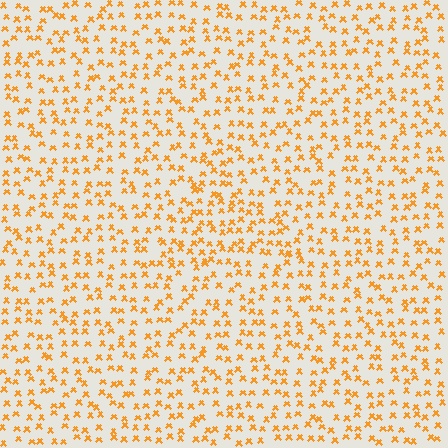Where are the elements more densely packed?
The elements are more densely packed inside the triangle boundary.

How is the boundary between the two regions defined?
The boundary is defined by a change in element density (approximately 1.4x ratio). All elements are the same color, size, and shape.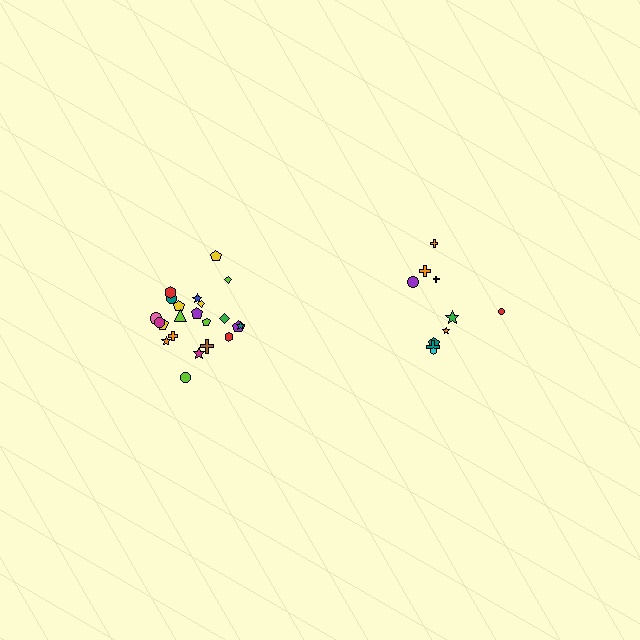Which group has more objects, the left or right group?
The left group.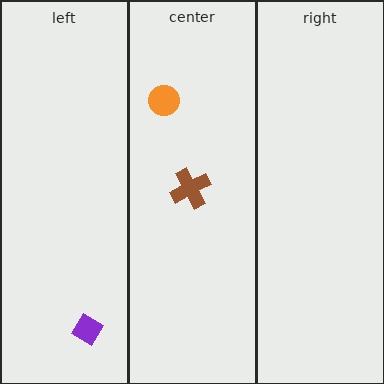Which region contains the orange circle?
The center region.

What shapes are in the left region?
The purple diamond.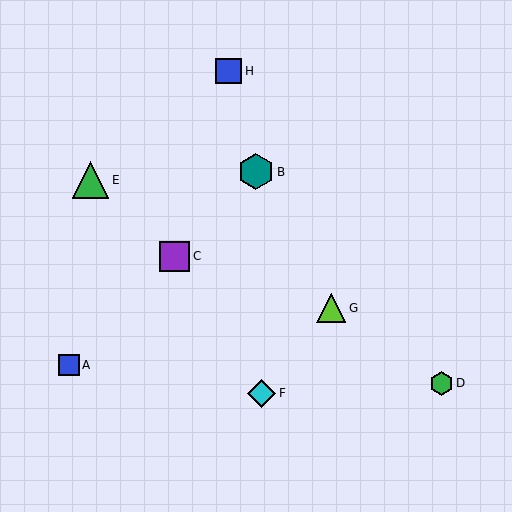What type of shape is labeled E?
Shape E is a green triangle.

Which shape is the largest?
The green triangle (labeled E) is the largest.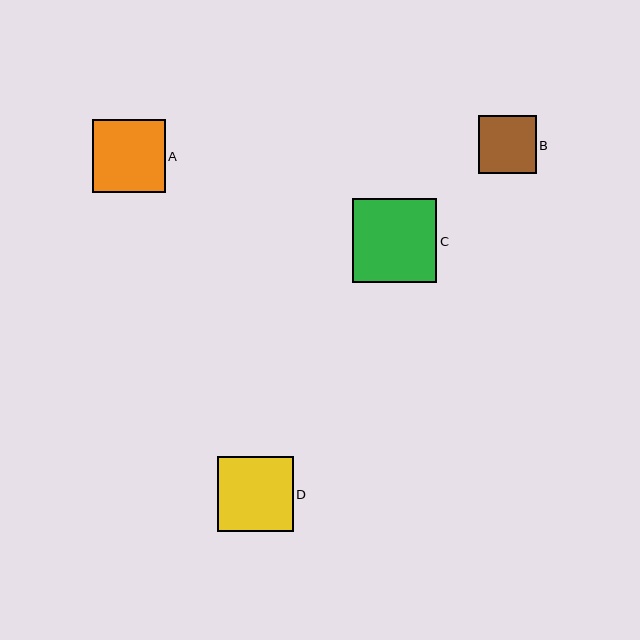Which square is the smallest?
Square B is the smallest with a size of approximately 57 pixels.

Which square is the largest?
Square C is the largest with a size of approximately 84 pixels.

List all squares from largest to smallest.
From largest to smallest: C, D, A, B.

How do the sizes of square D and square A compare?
Square D and square A are approximately the same size.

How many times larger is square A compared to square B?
Square A is approximately 1.3 times the size of square B.